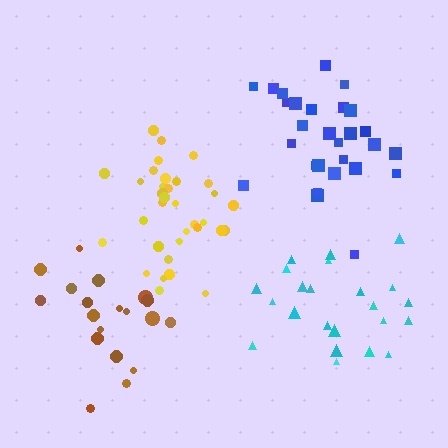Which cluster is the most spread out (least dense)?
Cyan.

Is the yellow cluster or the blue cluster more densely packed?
Yellow.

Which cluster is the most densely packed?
Yellow.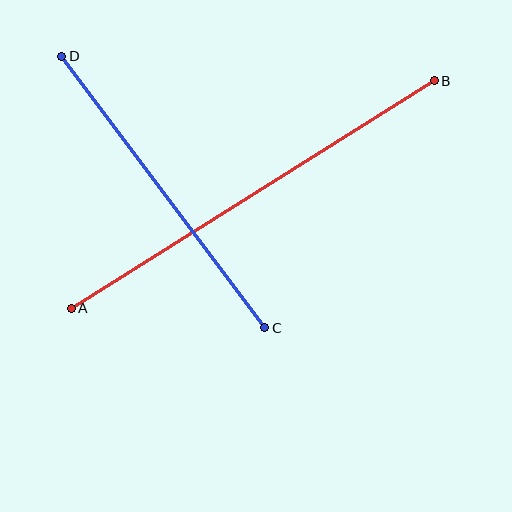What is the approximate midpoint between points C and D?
The midpoint is at approximately (163, 192) pixels.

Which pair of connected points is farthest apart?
Points A and B are farthest apart.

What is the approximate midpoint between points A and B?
The midpoint is at approximately (253, 194) pixels.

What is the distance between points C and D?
The distance is approximately 339 pixels.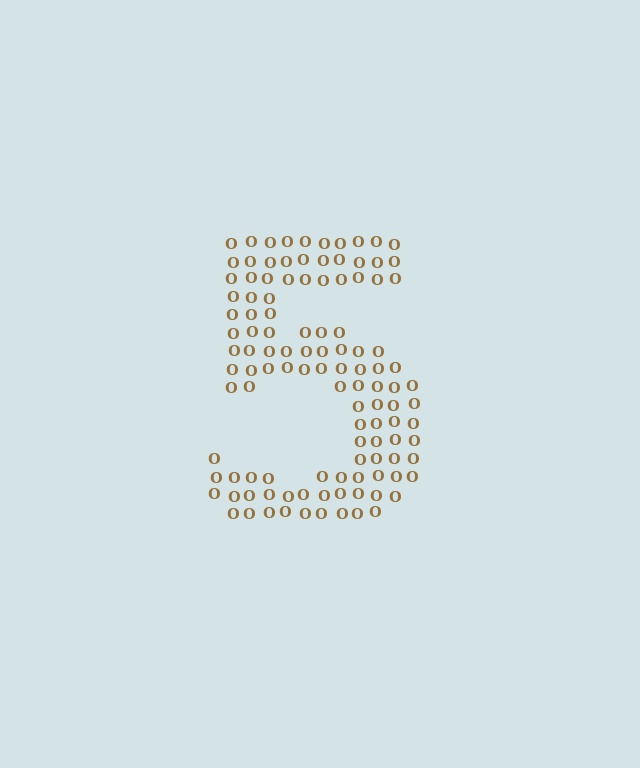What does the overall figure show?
The overall figure shows the digit 5.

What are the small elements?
The small elements are letter O's.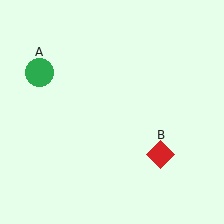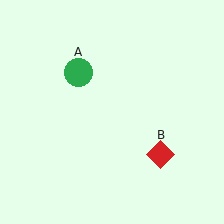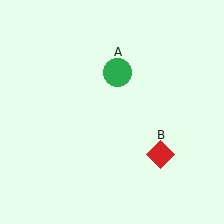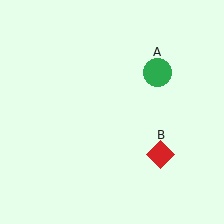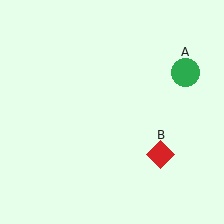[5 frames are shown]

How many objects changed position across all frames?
1 object changed position: green circle (object A).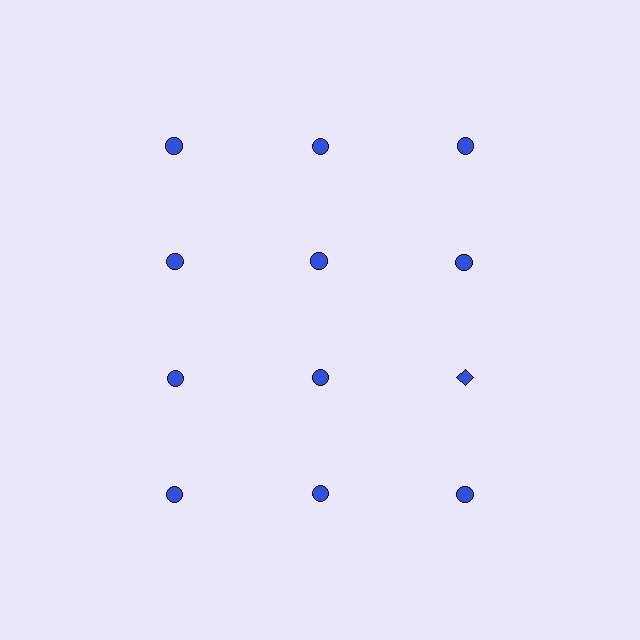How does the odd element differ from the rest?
It has a different shape: diamond instead of circle.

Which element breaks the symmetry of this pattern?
The blue diamond in the third row, center column breaks the symmetry. All other shapes are blue circles.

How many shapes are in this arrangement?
There are 12 shapes arranged in a grid pattern.